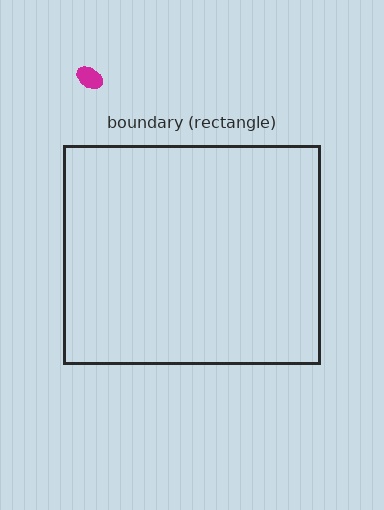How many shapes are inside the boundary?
0 inside, 1 outside.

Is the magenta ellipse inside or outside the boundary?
Outside.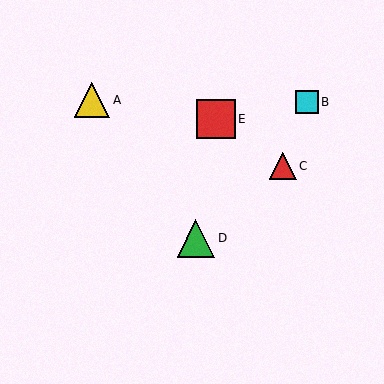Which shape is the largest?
The red square (labeled E) is the largest.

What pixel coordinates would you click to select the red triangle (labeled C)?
Click at (283, 166) to select the red triangle C.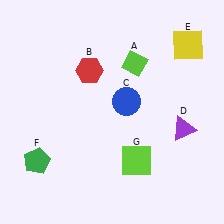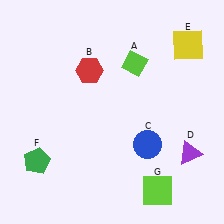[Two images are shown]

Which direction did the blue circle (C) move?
The blue circle (C) moved down.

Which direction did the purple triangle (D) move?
The purple triangle (D) moved down.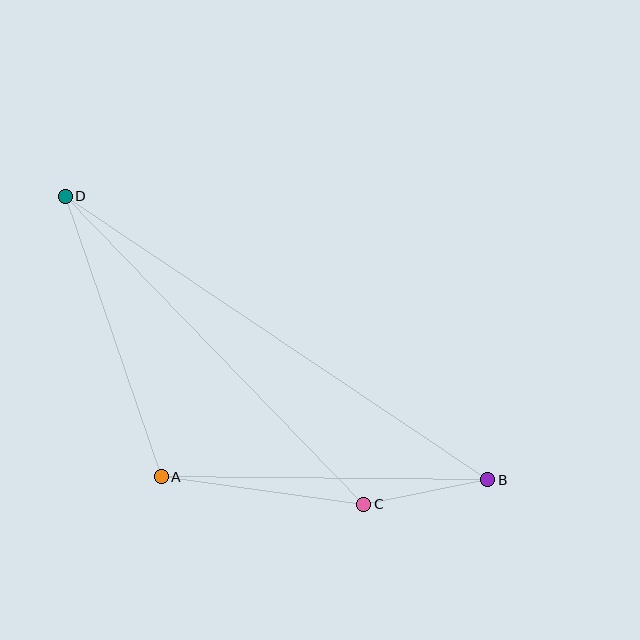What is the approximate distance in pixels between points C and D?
The distance between C and D is approximately 429 pixels.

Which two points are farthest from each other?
Points B and D are farthest from each other.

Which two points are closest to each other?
Points B and C are closest to each other.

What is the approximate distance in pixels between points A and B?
The distance between A and B is approximately 326 pixels.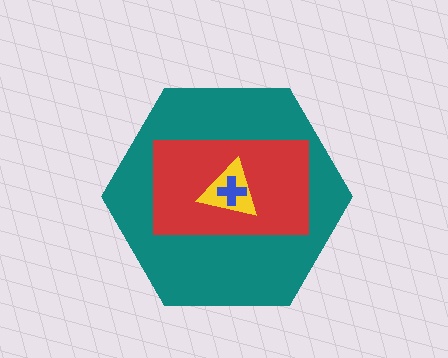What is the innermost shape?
The blue cross.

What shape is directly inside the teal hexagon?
The red rectangle.